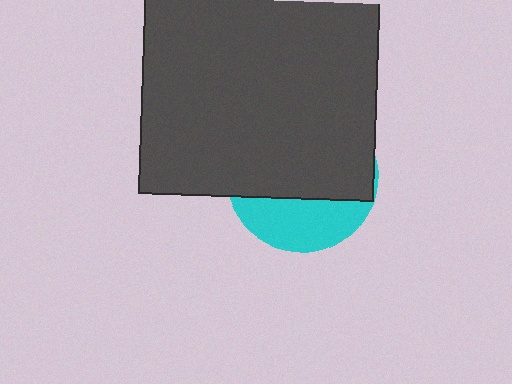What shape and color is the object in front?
The object in front is a dark gray rectangle.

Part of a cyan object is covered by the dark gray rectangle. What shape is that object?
It is a circle.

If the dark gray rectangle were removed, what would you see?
You would see the complete cyan circle.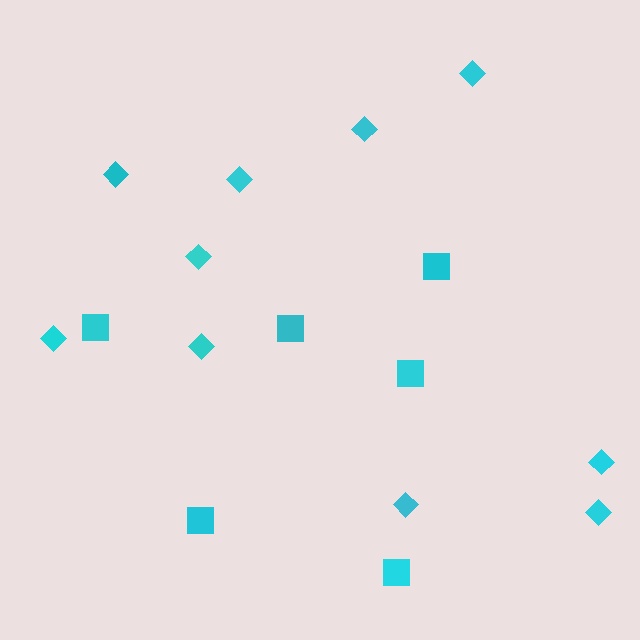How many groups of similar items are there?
There are 2 groups: one group of squares (6) and one group of diamonds (10).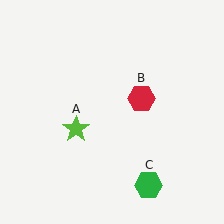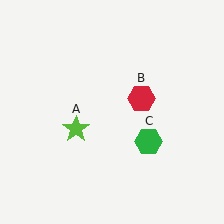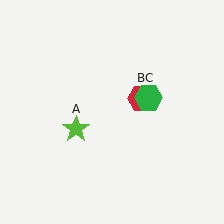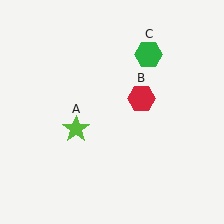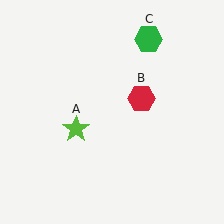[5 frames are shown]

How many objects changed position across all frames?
1 object changed position: green hexagon (object C).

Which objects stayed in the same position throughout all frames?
Lime star (object A) and red hexagon (object B) remained stationary.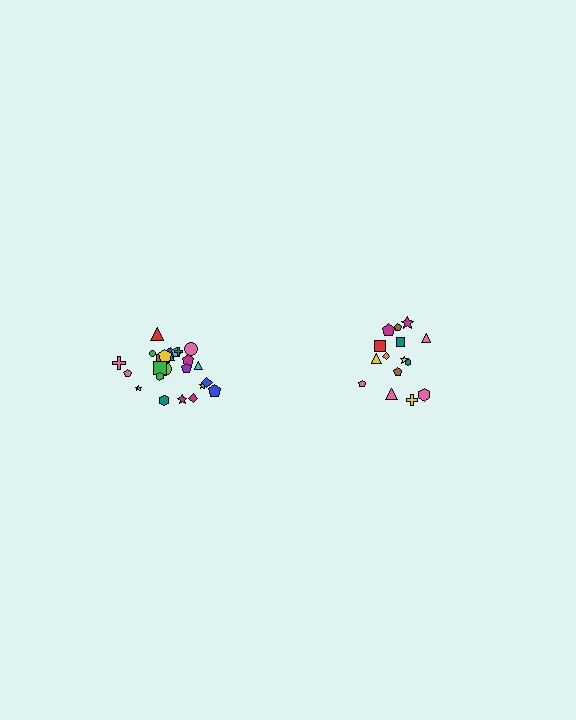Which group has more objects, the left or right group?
The left group.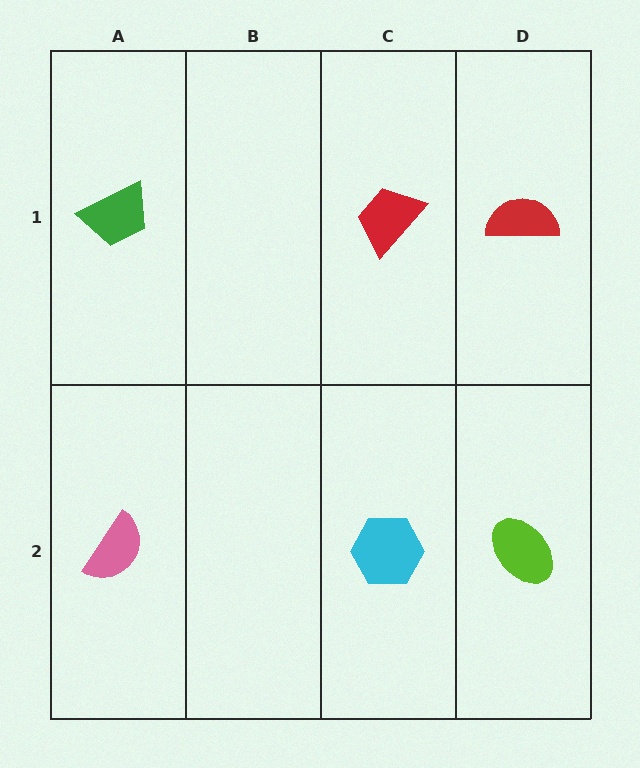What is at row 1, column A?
A green trapezoid.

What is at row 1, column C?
A red trapezoid.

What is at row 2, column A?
A pink semicircle.